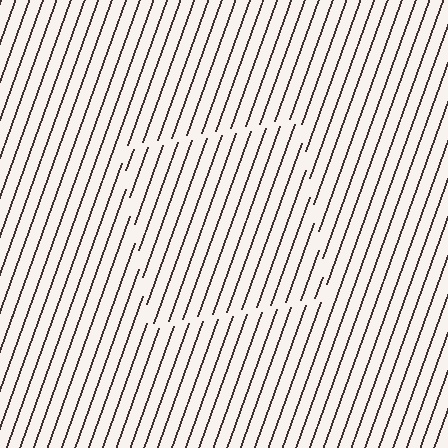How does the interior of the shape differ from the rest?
The interior of the shape contains the same grating, shifted by half a period — the contour is defined by the phase discontinuity where line-ends from the inner and outer gratings abut.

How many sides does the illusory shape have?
4 sides — the line-ends trace a square.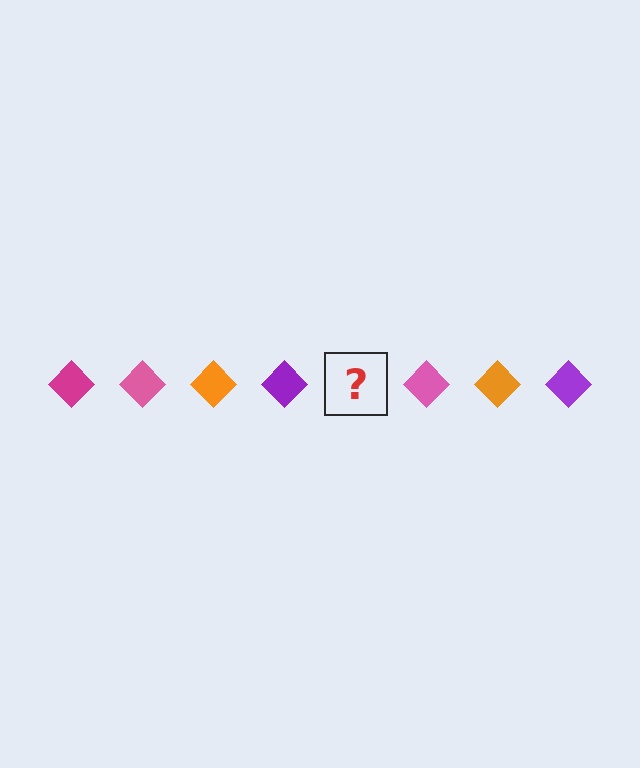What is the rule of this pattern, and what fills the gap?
The rule is that the pattern cycles through magenta, pink, orange, purple diamonds. The gap should be filled with a magenta diamond.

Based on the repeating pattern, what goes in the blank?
The blank should be a magenta diamond.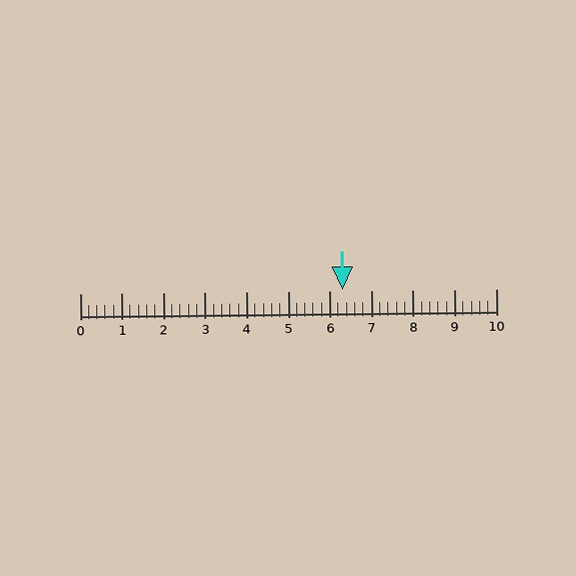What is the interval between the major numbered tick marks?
The major tick marks are spaced 1 units apart.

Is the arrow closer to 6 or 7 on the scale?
The arrow is closer to 6.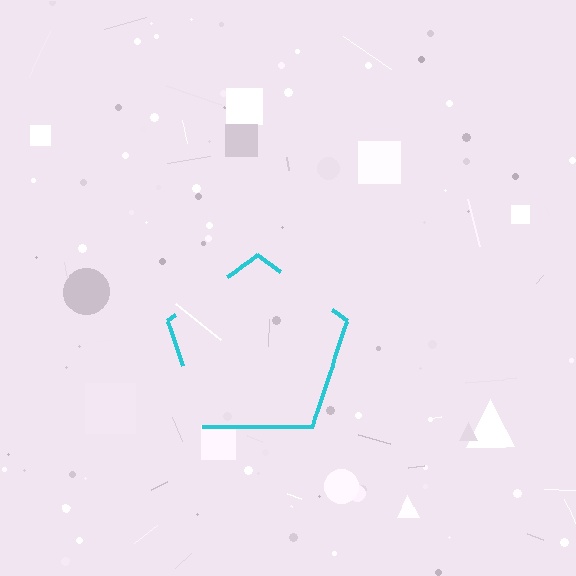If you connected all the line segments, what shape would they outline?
They would outline a pentagon.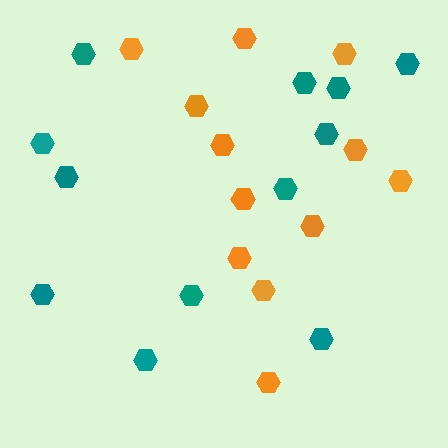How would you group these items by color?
There are 2 groups: one group of teal hexagons (12) and one group of orange hexagons (12).